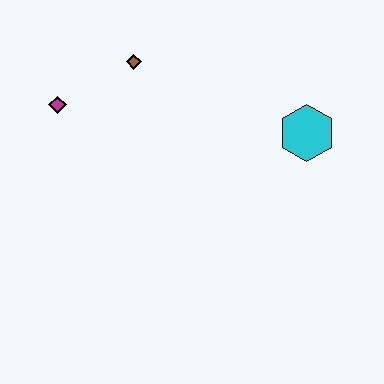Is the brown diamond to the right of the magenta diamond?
Yes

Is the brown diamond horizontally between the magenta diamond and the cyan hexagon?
Yes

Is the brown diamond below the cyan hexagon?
No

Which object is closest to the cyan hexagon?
The brown diamond is closest to the cyan hexagon.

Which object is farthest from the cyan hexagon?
The magenta diamond is farthest from the cyan hexagon.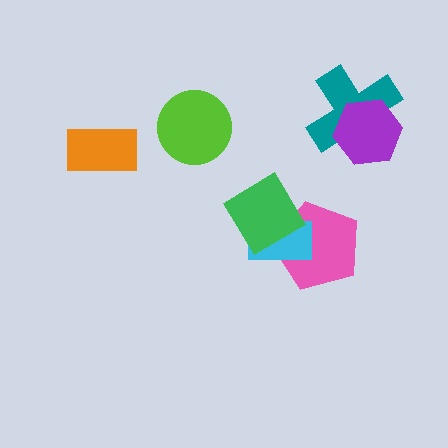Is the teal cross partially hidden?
Yes, it is partially covered by another shape.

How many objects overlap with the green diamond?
2 objects overlap with the green diamond.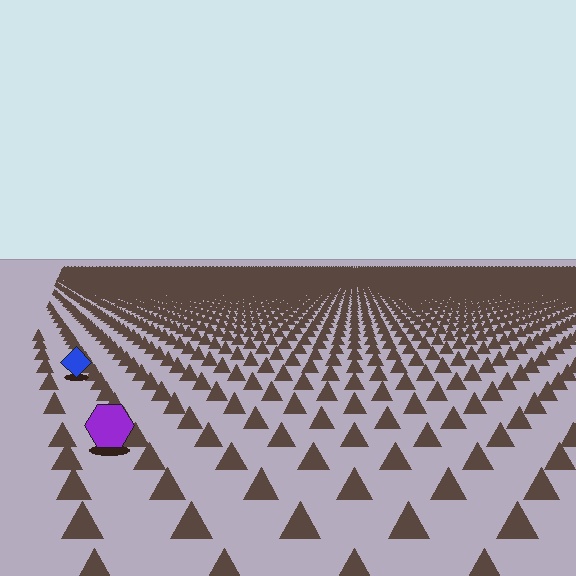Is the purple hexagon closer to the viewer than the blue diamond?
Yes. The purple hexagon is closer — you can tell from the texture gradient: the ground texture is coarser near it.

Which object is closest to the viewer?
The purple hexagon is closest. The texture marks near it are larger and more spread out.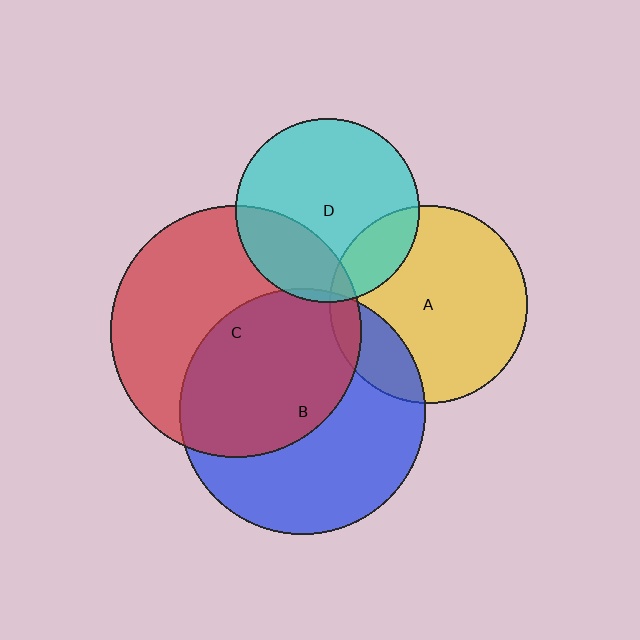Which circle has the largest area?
Circle C (red).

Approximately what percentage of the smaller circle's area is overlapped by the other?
Approximately 10%.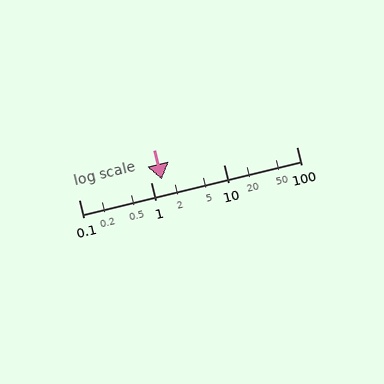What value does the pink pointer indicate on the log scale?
The pointer indicates approximately 1.4.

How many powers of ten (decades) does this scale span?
The scale spans 3 decades, from 0.1 to 100.